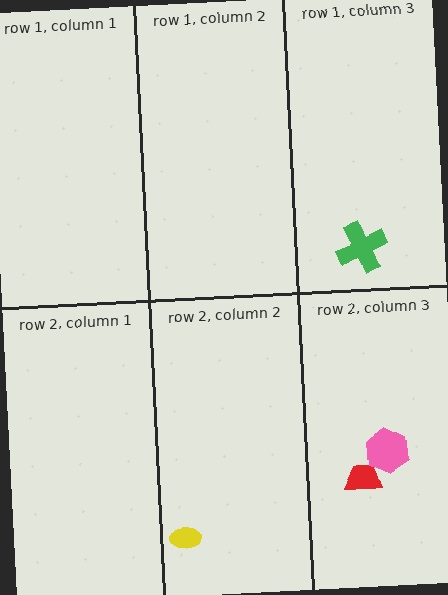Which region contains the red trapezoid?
The row 2, column 3 region.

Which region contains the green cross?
The row 1, column 3 region.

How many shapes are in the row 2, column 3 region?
2.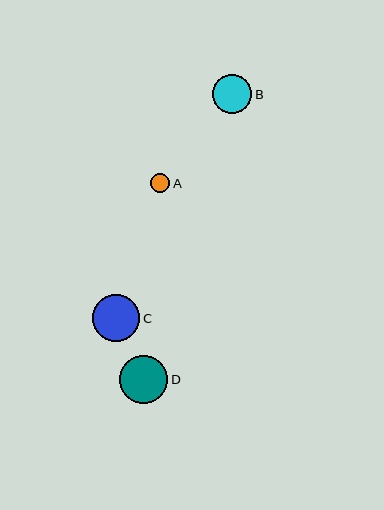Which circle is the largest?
Circle D is the largest with a size of approximately 48 pixels.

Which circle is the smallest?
Circle A is the smallest with a size of approximately 19 pixels.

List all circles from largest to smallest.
From largest to smallest: D, C, B, A.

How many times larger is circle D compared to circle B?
Circle D is approximately 1.2 times the size of circle B.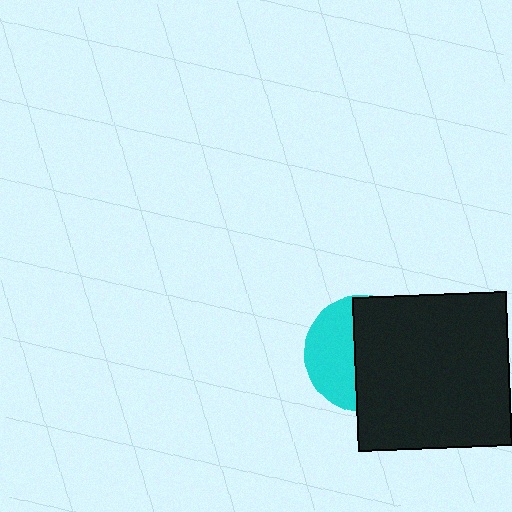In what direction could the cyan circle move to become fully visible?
The cyan circle could move left. That would shift it out from behind the black square entirely.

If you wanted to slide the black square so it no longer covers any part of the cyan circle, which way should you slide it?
Slide it right — that is the most direct way to separate the two shapes.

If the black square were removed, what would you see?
You would see the complete cyan circle.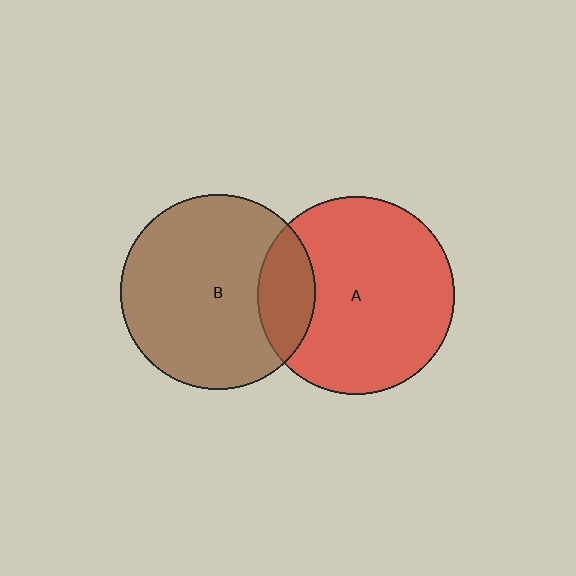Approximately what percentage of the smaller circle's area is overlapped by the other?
Approximately 20%.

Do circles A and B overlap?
Yes.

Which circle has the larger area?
Circle A (red).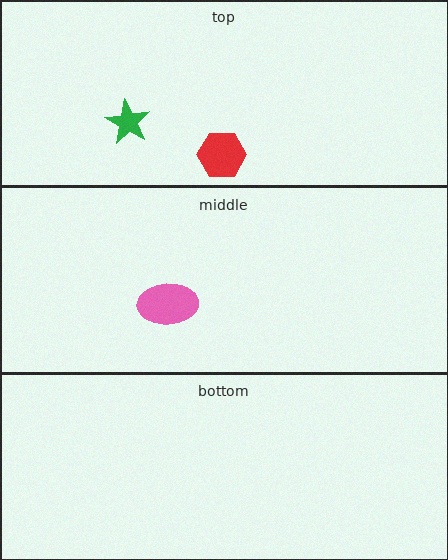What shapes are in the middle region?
The pink ellipse.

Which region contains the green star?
The top region.